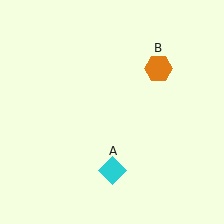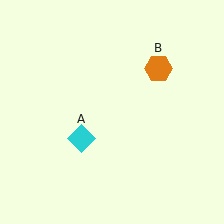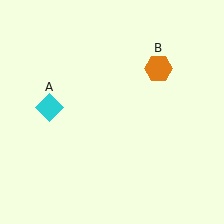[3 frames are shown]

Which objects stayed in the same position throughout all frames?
Orange hexagon (object B) remained stationary.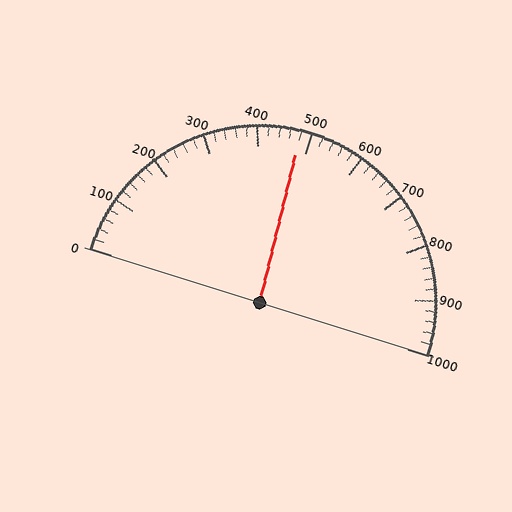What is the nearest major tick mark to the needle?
The nearest major tick mark is 500.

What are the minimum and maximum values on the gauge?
The gauge ranges from 0 to 1000.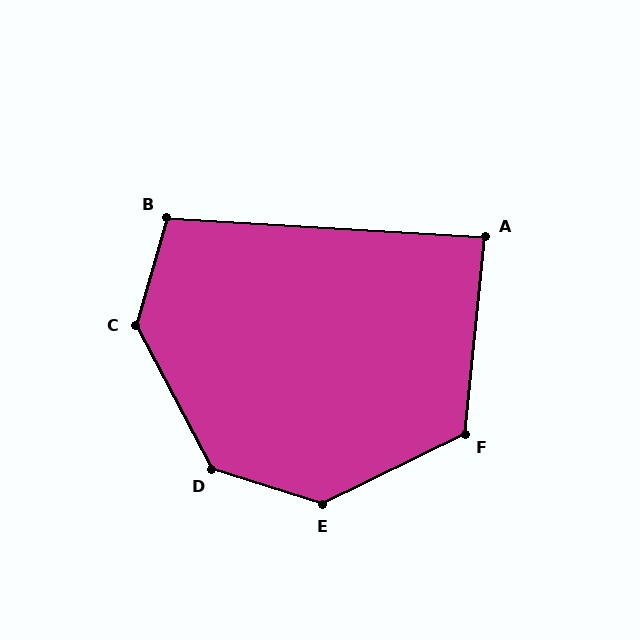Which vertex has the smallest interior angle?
A, at approximately 88 degrees.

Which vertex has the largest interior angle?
E, at approximately 136 degrees.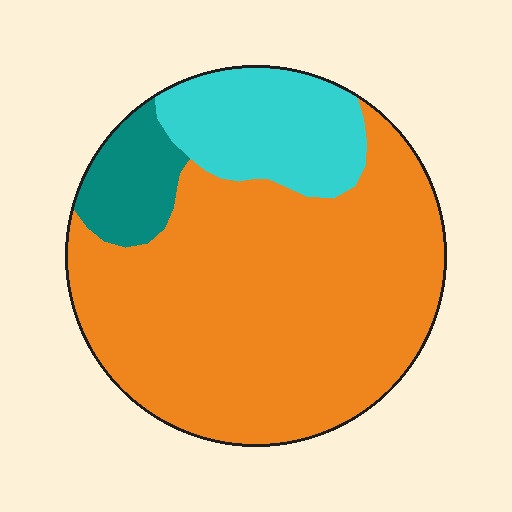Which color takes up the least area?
Teal, at roughly 10%.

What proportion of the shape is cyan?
Cyan takes up between a sixth and a third of the shape.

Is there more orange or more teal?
Orange.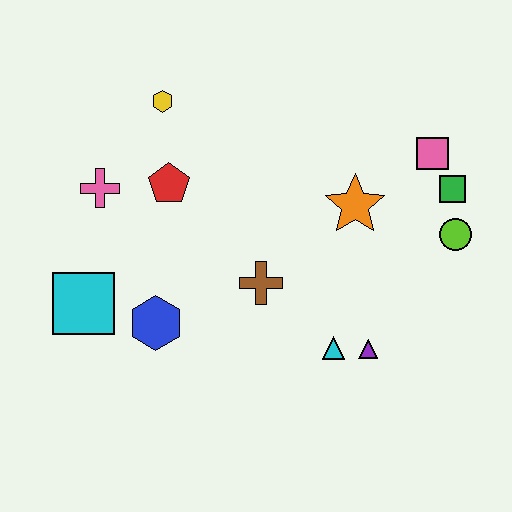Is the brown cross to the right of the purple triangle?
No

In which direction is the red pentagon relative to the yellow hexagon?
The red pentagon is below the yellow hexagon.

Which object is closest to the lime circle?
The green square is closest to the lime circle.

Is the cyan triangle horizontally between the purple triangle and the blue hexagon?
Yes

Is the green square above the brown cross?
Yes